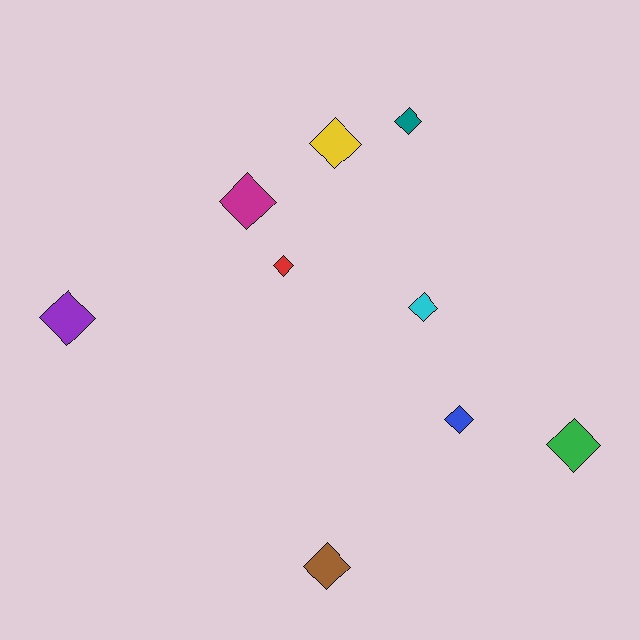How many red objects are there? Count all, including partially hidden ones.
There is 1 red object.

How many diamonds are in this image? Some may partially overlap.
There are 9 diamonds.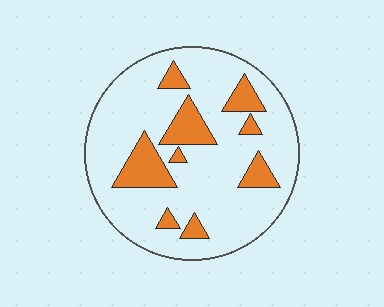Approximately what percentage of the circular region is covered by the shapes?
Approximately 20%.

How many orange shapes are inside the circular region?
9.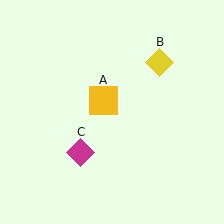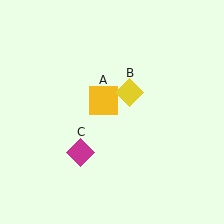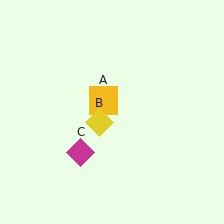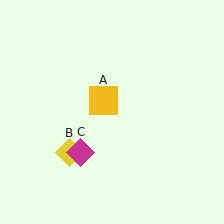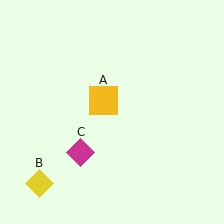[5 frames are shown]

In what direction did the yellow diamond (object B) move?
The yellow diamond (object B) moved down and to the left.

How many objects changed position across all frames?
1 object changed position: yellow diamond (object B).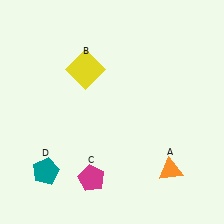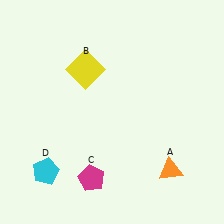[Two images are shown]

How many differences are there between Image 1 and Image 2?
There is 1 difference between the two images.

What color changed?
The pentagon (D) changed from teal in Image 1 to cyan in Image 2.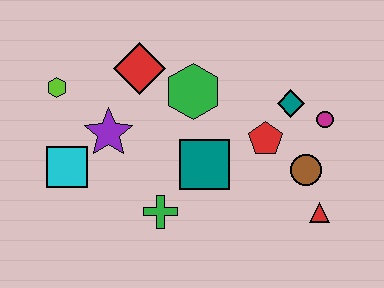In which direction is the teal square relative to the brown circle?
The teal square is to the left of the brown circle.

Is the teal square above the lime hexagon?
No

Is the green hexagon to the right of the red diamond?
Yes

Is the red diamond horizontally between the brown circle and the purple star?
Yes